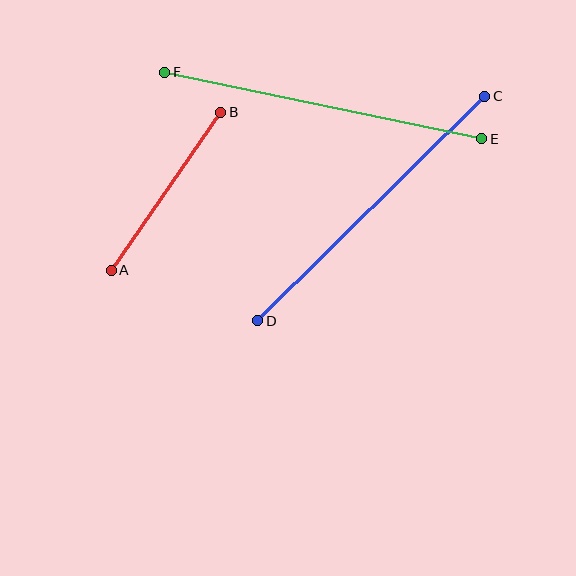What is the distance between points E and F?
The distance is approximately 324 pixels.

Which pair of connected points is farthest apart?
Points E and F are farthest apart.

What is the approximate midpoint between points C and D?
The midpoint is at approximately (371, 208) pixels.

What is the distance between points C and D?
The distance is approximately 319 pixels.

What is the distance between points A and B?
The distance is approximately 192 pixels.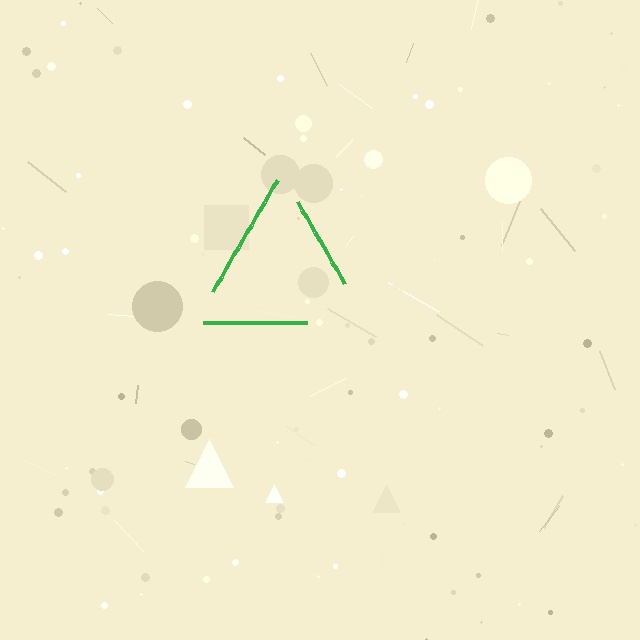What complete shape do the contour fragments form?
The contour fragments form a triangle.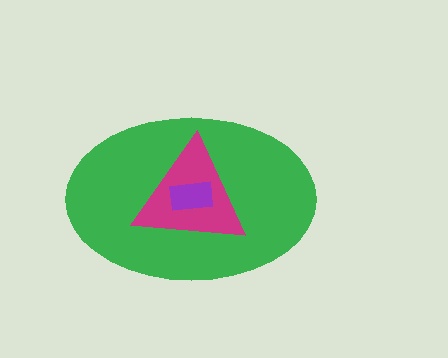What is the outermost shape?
The green ellipse.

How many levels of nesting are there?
3.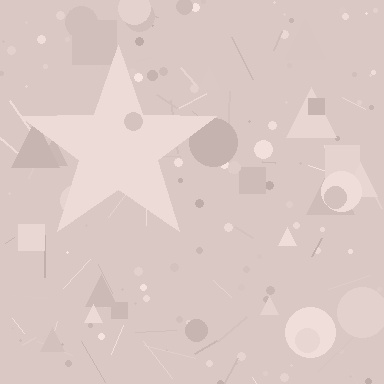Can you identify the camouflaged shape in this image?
The camouflaged shape is a star.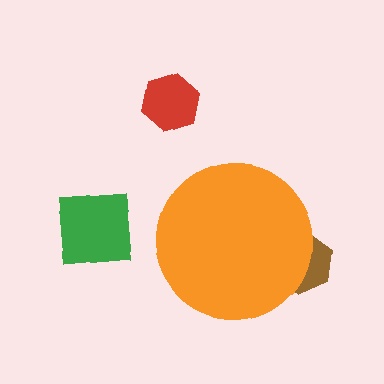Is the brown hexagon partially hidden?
Yes, the brown hexagon is partially hidden behind the orange circle.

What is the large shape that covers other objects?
An orange circle.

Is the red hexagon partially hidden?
No, the red hexagon is fully visible.